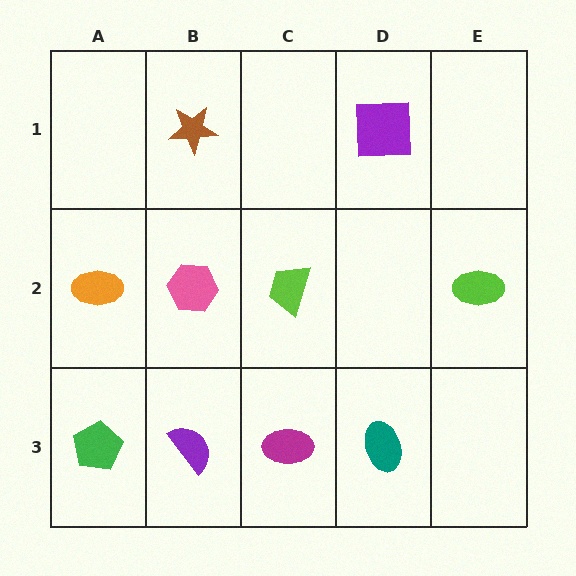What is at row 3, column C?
A magenta ellipse.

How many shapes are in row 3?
4 shapes.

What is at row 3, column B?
A purple semicircle.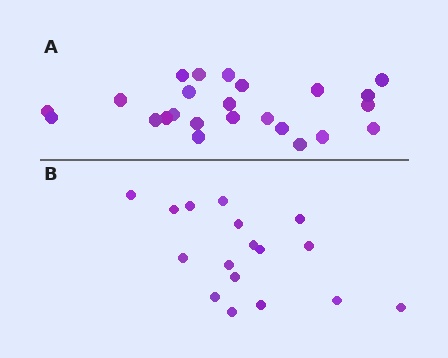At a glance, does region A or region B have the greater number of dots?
Region A (the top region) has more dots.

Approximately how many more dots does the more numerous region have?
Region A has roughly 8 or so more dots than region B.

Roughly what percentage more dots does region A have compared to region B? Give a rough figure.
About 40% more.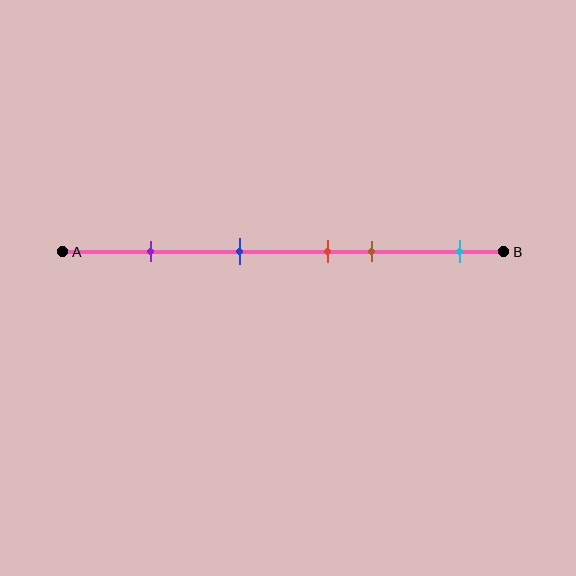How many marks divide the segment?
There are 5 marks dividing the segment.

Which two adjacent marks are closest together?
The red and brown marks are the closest adjacent pair.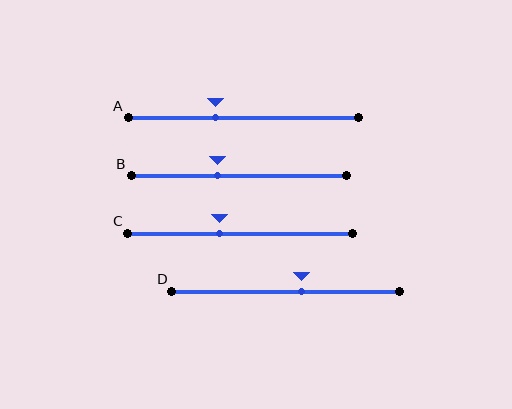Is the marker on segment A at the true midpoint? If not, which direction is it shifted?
No, the marker on segment A is shifted to the left by about 12% of the segment length.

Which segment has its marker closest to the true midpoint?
Segment D has its marker closest to the true midpoint.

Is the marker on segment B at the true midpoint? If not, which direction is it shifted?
No, the marker on segment B is shifted to the left by about 10% of the segment length.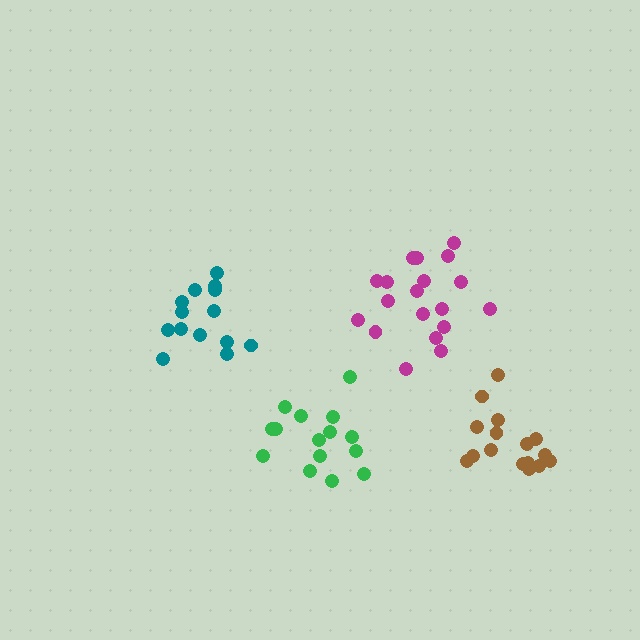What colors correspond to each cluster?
The clusters are colored: teal, green, brown, magenta.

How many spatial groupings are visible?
There are 4 spatial groupings.